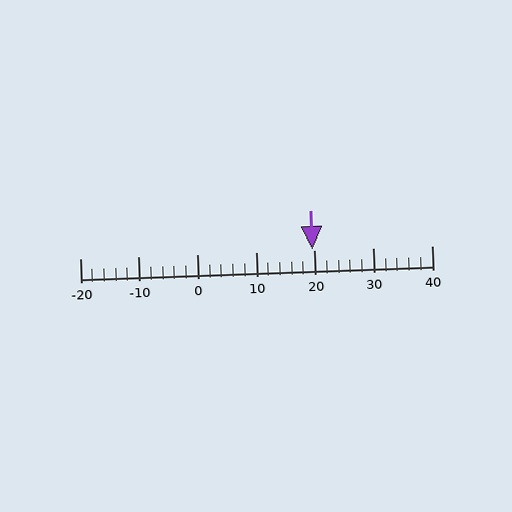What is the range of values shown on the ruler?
The ruler shows values from -20 to 40.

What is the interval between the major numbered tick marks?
The major tick marks are spaced 10 units apart.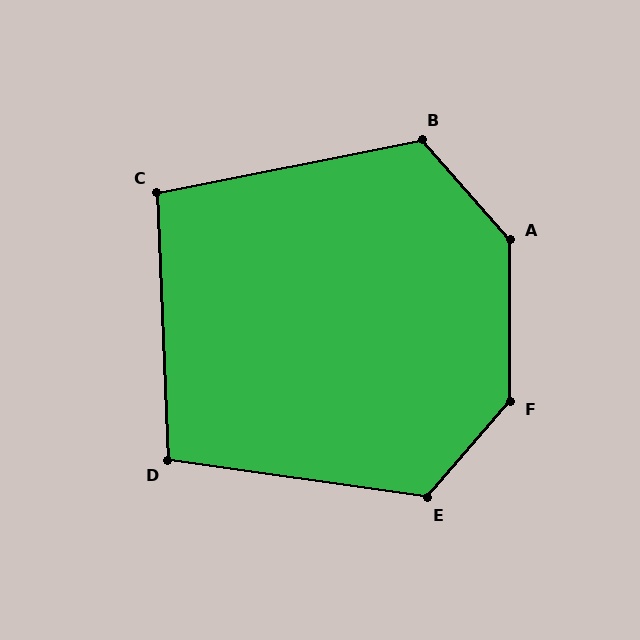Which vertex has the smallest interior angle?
C, at approximately 99 degrees.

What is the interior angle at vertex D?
Approximately 100 degrees (obtuse).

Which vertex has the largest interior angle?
F, at approximately 139 degrees.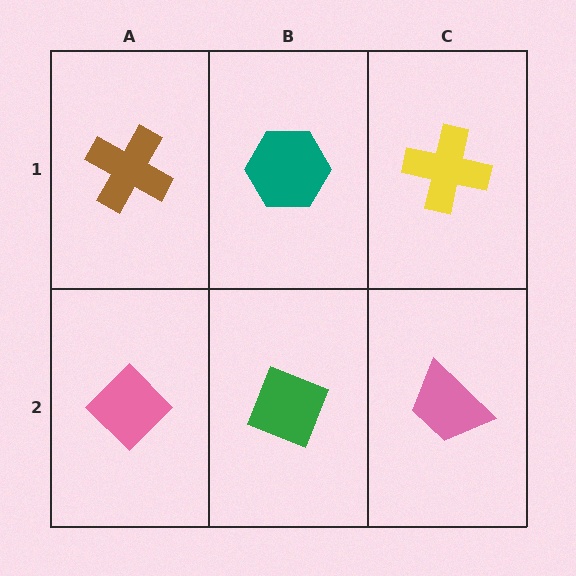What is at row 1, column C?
A yellow cross.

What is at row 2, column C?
A pink trapezoid.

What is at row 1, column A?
A brown cross.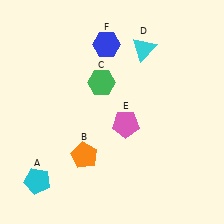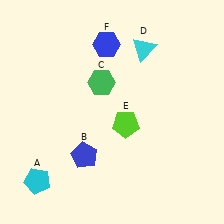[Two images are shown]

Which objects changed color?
B changed from orange to blue. E changed from pink to lime.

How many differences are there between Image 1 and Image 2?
There are 2 differences between the two images.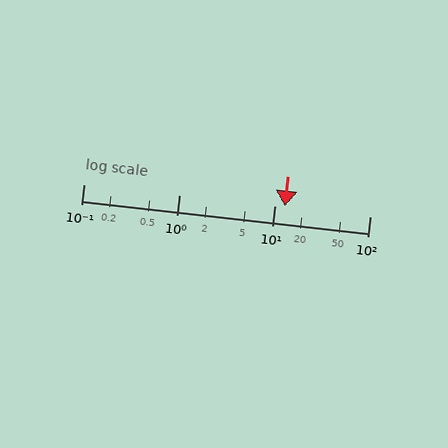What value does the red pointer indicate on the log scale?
The pointer indicates approximately 13.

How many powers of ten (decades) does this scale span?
The scale spans 3 decades, from 0.1 to 100.